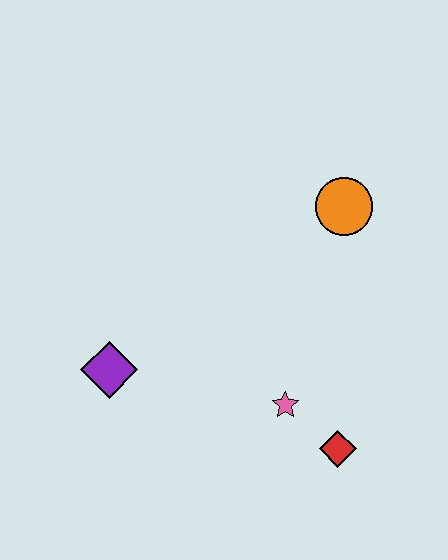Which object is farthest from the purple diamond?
The orange circle is farthest from the purple diamond.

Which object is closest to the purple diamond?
The pink star is closest to the purple diamond.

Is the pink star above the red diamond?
Yes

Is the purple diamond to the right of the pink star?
No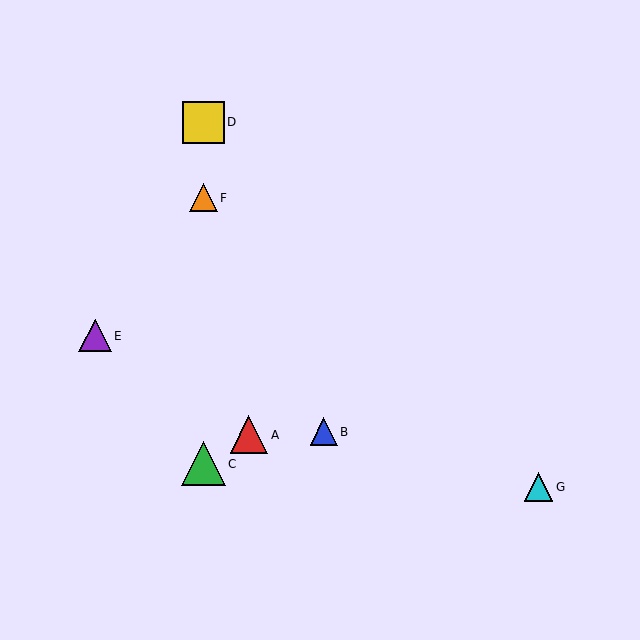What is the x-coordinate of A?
Object A is at x≈249.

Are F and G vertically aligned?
No, F is at x≈203 and G is at x≈538.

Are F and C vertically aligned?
Yes, both are at x≈203.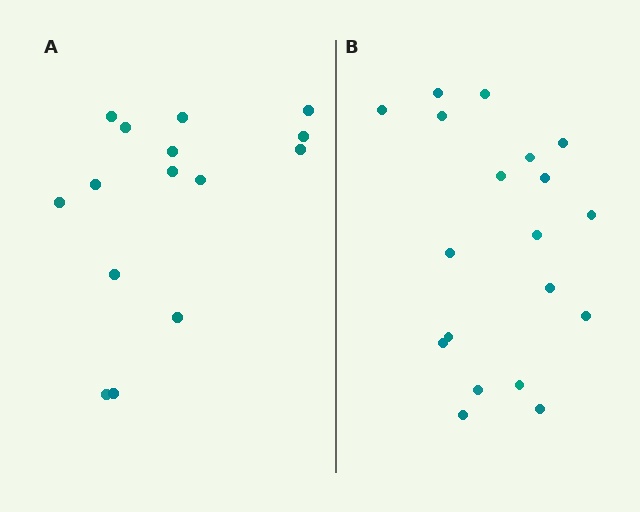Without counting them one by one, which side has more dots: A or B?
Region B (the right region) has more dots.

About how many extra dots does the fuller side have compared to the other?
Region B has about 4 more dots than region A.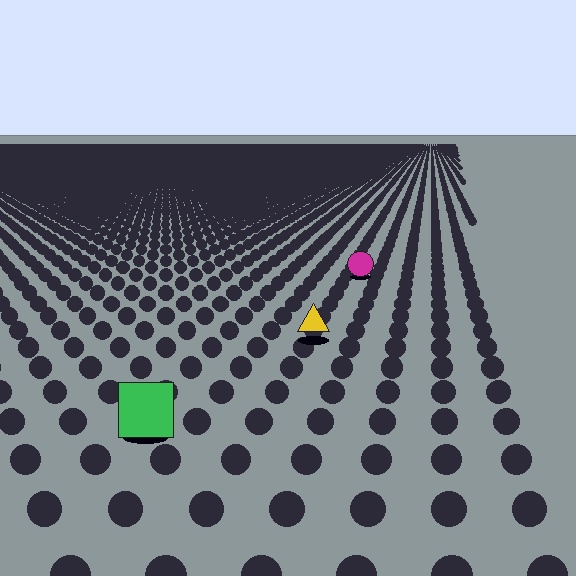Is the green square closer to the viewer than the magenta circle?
Yes. The green square is closer — you can tell from the texture gradient: the ground texture is coarser near it.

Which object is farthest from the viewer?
The magenta circle is farthest from the viewer. It appears smaller and the ground texture around it is denser.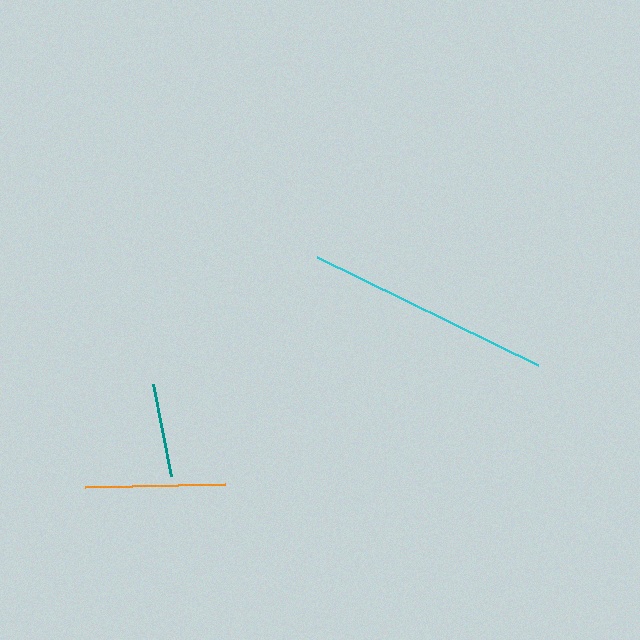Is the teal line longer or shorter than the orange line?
The orange line is longer than the teal line.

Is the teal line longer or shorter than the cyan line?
The cyan line is longer than the teal line.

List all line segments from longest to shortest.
From longest to shortest: cyan, orange, teal.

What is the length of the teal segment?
The teal segment is approximately 95 pixels long.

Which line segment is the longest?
The cyan line is the longest at approximately 246 pixels.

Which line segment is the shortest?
The teal line is the shortest at approximately 95 pixels.